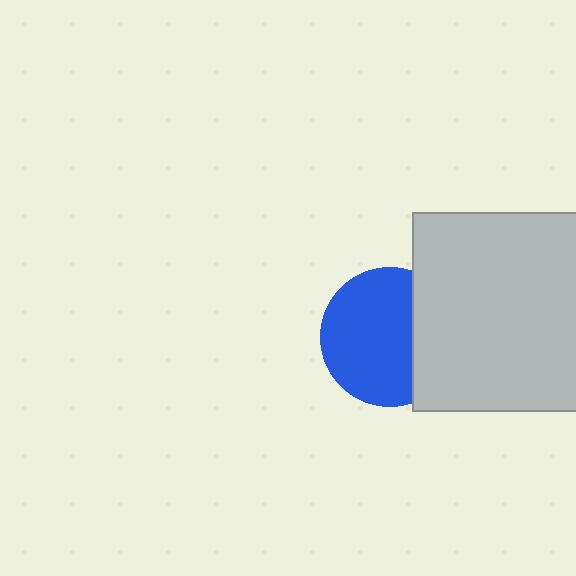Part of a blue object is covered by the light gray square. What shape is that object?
It is a circle.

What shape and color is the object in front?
The object in front is a light gray square.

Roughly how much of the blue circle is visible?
Most of it is visible (roughly 69%).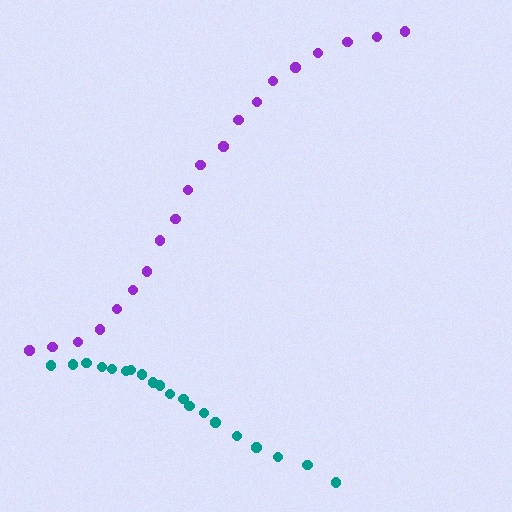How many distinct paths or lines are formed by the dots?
There are 2 distinct paths.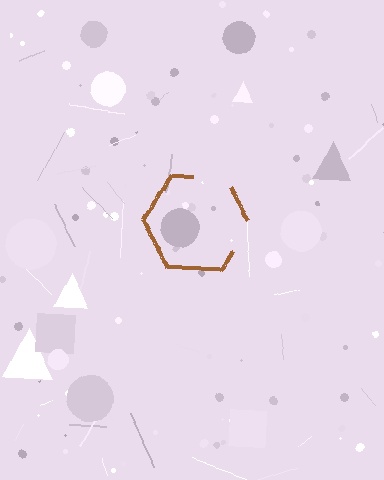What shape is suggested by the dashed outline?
The dashed outline suggests a hexagon.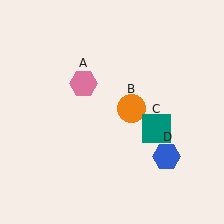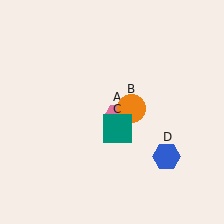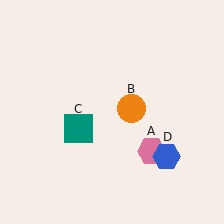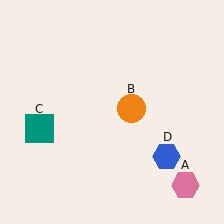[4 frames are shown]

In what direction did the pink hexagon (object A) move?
The pink hexagon (object A) moved down and to the right.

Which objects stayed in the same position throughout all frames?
Orange circle (object B) and blue hexagon (object D) remained stationary.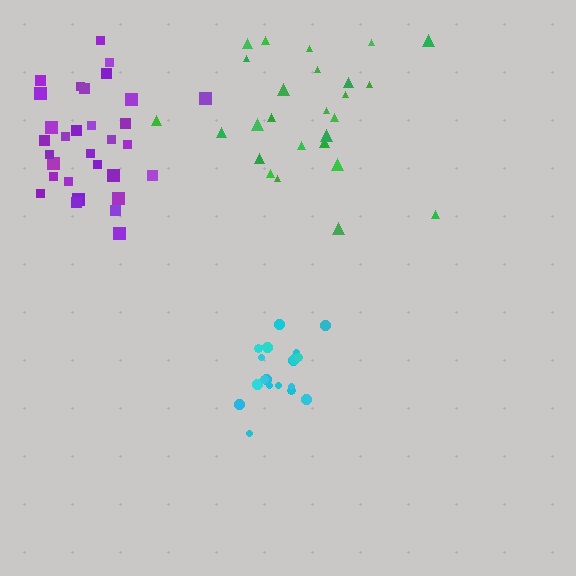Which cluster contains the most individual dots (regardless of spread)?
Purple (31).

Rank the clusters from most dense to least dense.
cyan, purple, green.